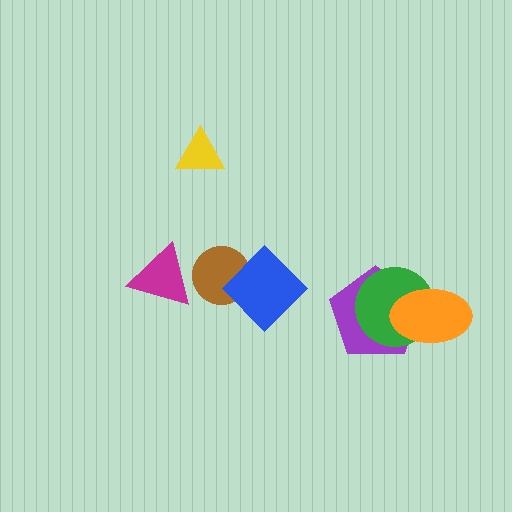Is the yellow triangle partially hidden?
No, no other shape covers it.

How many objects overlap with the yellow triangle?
0 objects overlap with the yellow triangle.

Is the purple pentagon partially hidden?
Yes, it is partially covered by another shape.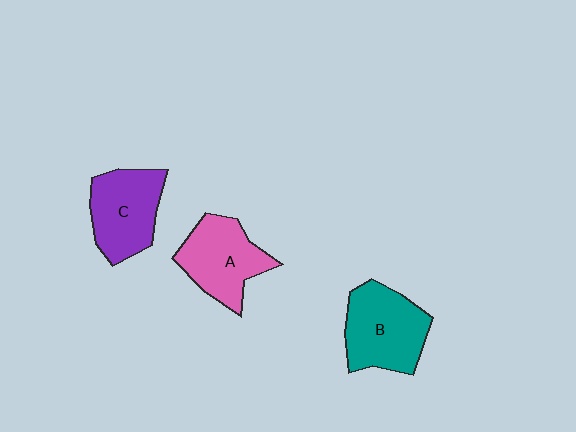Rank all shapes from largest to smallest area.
From largest to smallest: B (teal), A (pink), C (purple).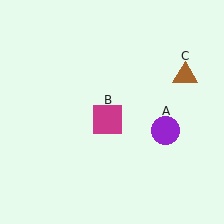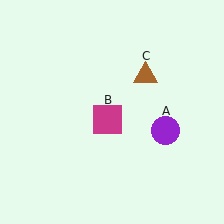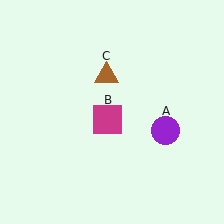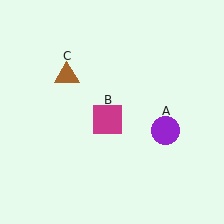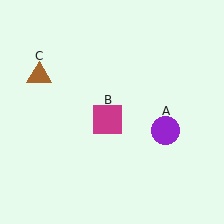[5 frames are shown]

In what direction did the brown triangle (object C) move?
The brown triangle (object C) moved left.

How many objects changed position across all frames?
1 object changed position: brown triangle (object C).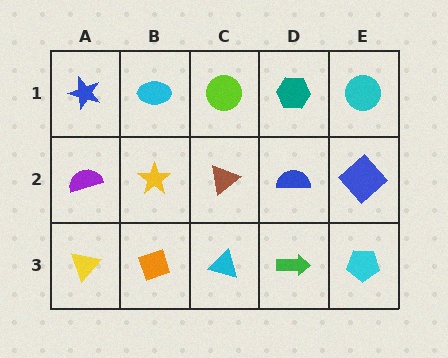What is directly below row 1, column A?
A purple semicircle.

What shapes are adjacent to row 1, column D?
A blue semicircle (row 2, column D), a lime circle (row 1, column C), a cyan circle (row 1, column E).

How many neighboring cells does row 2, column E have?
3.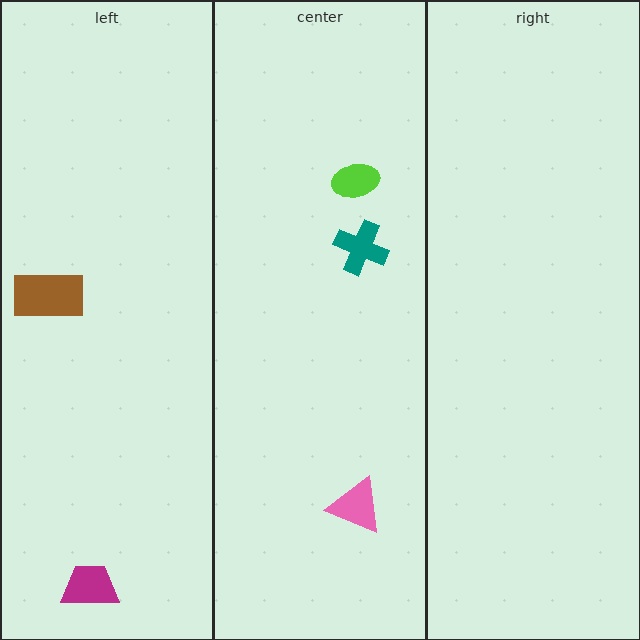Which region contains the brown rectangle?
The left region.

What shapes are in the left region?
The brown rectangle, the magenta trapezoid.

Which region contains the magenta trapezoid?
The left region.